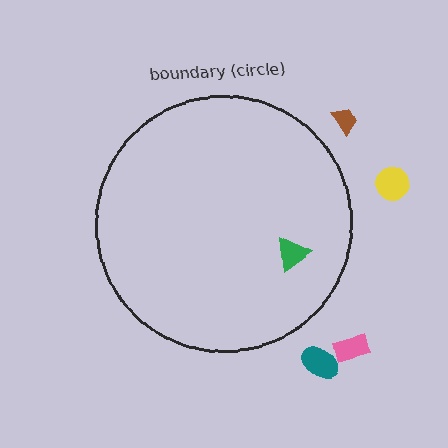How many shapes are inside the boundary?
1 inside, 4 outside.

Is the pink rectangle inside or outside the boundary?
Outside.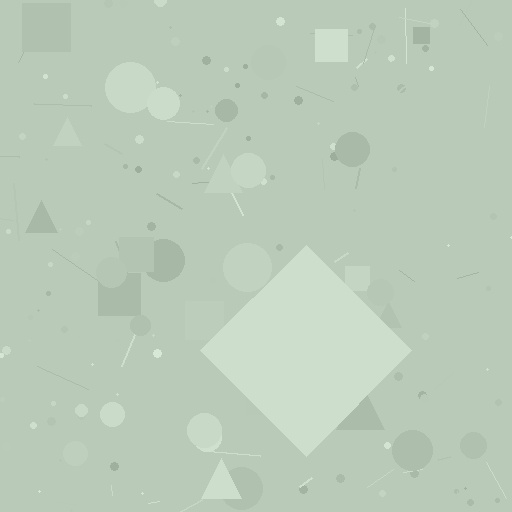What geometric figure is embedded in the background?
A diamond is embedded in the background.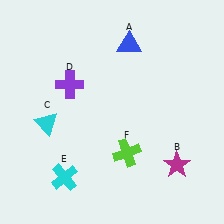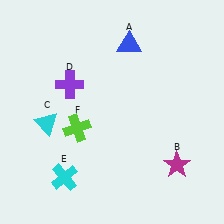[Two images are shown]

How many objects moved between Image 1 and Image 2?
1 object moved between the two images.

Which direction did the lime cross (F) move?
The lime cross (F) moved left.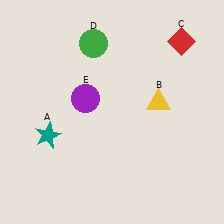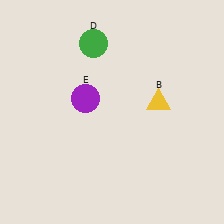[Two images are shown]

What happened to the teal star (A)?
The teal star (A) was removed in Image 2. It was in the bottom-left area of Image 1.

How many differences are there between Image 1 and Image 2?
There are 2 differences between the two images.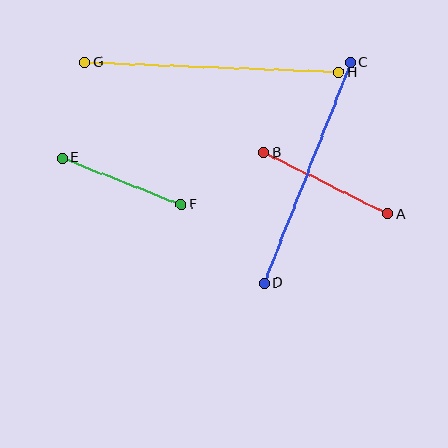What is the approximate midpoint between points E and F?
The midpoint is at approximately (122, 181) pixels.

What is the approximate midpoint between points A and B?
The midpoint is at approximately (326, 183) pixels.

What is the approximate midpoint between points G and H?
The midpoint is at approximately (212, 67) pixels.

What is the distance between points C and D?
The distance is approximately 237 pixels.